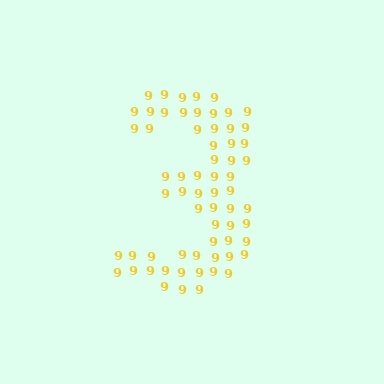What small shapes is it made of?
It is made of small digit 9's.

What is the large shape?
The large shape is the digit 3.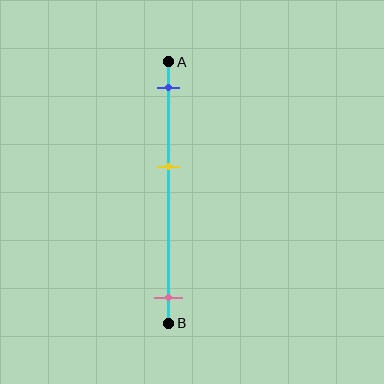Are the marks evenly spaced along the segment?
No, the marks are not evenly spaced.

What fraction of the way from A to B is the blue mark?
The blue mark is approximately 10% (0.1) of the way from A to B.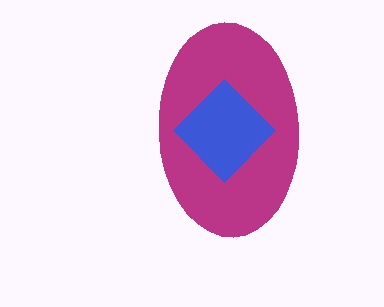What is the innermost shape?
The blue diamond.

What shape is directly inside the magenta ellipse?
The blue diamond.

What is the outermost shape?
The magenta ellipse.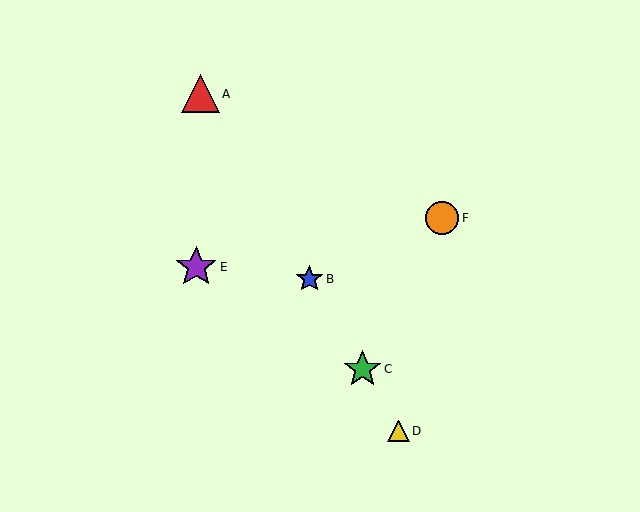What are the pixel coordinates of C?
Object C is at (362, 369).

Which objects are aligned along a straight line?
Objects A, B, C, D are aligned along a straight line.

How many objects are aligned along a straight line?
4 objects (A, B, C, D) are aligned along a straight line.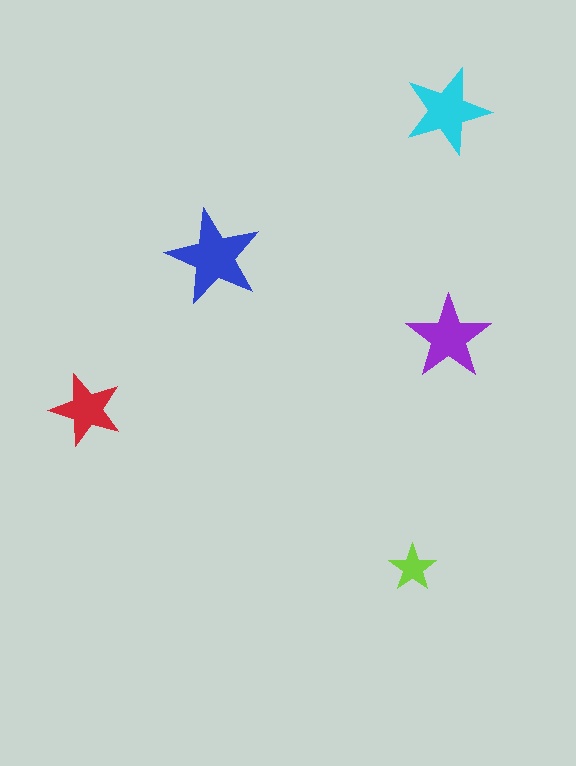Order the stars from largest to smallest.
the blue one, the cyan one, the purple one, the red one, the lime one.